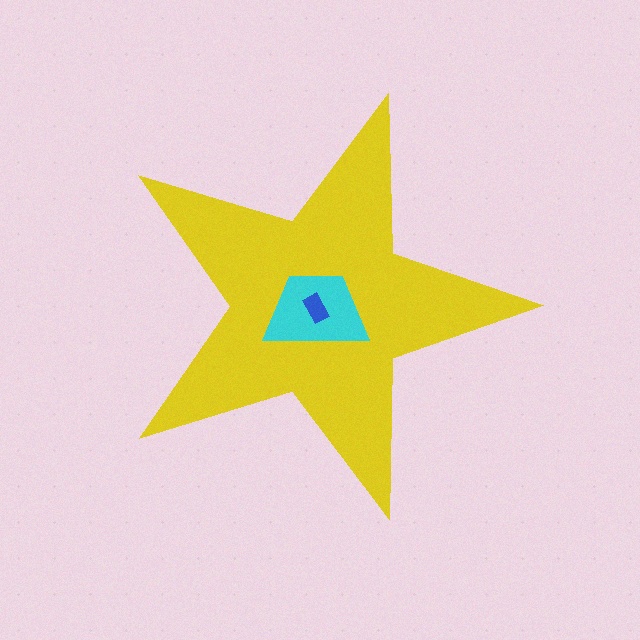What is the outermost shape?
The yellow star.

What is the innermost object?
The blue rectangle.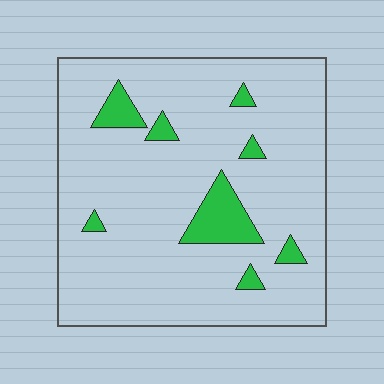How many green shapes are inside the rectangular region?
8.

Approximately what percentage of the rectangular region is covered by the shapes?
Approximately 10%.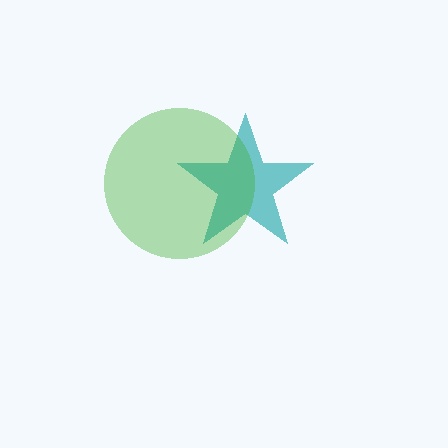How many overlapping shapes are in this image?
There are 2 overlapping shapes in the image.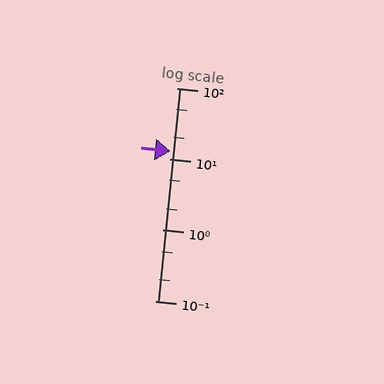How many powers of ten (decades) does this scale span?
The scale spans 3 decades, from 0.1 to 100.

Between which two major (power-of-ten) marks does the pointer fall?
The pointer is between 10 and 100.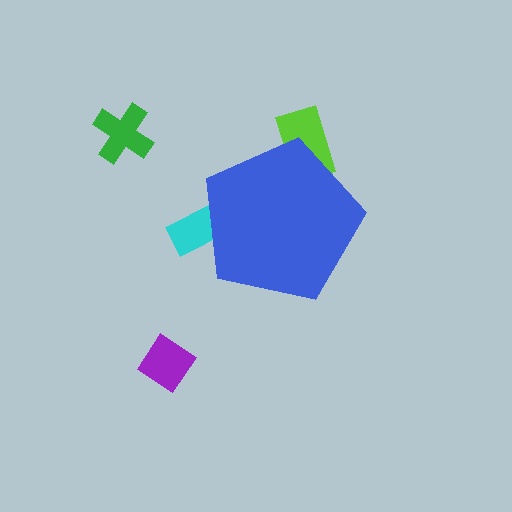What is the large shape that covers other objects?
A blue pentagon.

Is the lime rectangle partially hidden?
Yes, the lime rectangle is partially hidden behind the blue pentagon.